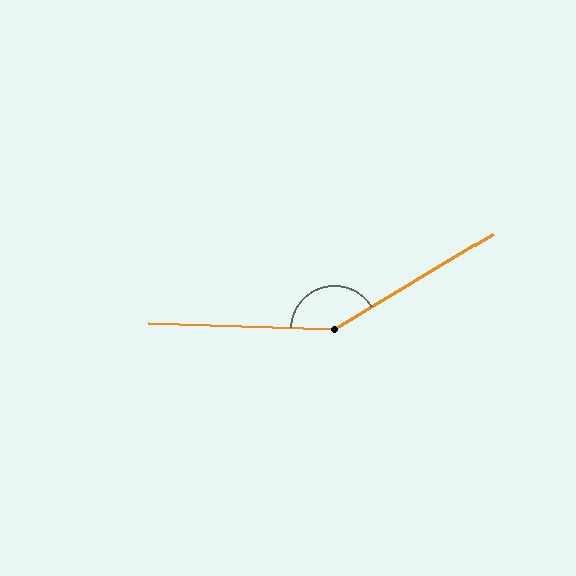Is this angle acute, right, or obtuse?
It is obtuse.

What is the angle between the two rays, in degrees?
Approximately 147 degrees.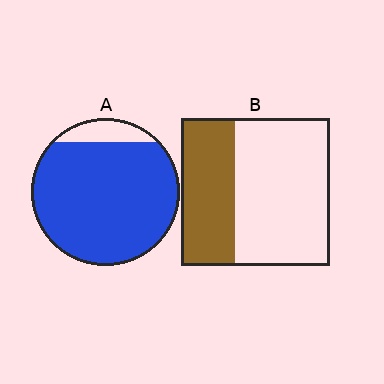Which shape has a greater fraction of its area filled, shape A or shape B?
Shape A.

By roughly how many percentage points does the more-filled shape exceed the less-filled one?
By roughly 55 percentage points (A over B).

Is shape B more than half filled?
No.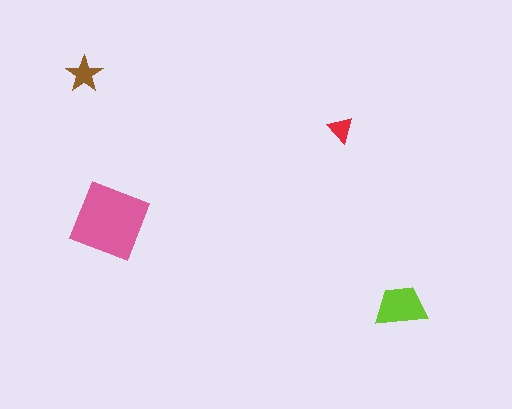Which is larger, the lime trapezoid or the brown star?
The lime trapezoid.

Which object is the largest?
The pink diamond.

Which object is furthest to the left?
The brown star is leftmost.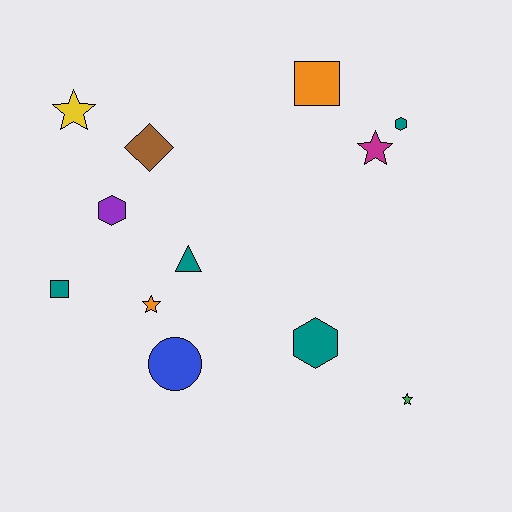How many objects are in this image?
There are 12 objects.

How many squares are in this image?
There are 2 squares.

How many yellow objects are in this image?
There is 1 yellow object.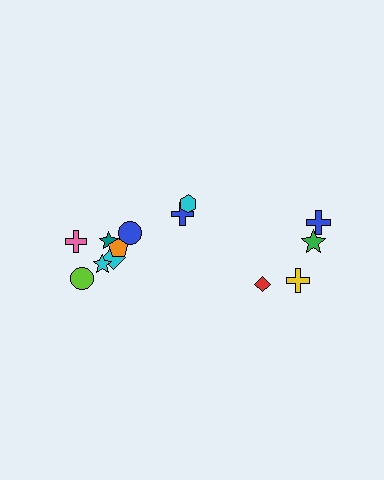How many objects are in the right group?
There are 5 objects.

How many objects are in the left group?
There are 8 objects.